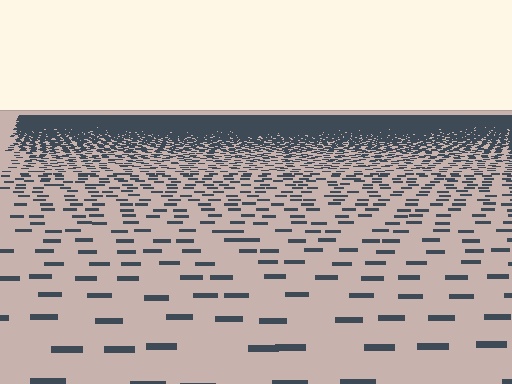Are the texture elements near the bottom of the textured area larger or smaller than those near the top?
Larger. Near the bottom, elements are closer to the viewer and appear at a bigger on-screen size.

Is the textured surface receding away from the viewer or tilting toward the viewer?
The surface is receding away from the viewer. Texture elements get smaller and denser toward the top.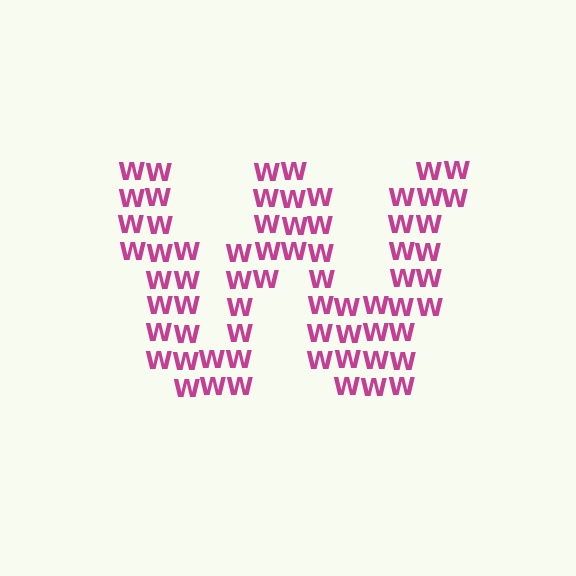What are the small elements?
The small elements are letter W's.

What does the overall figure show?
The overall figure shows the letter W.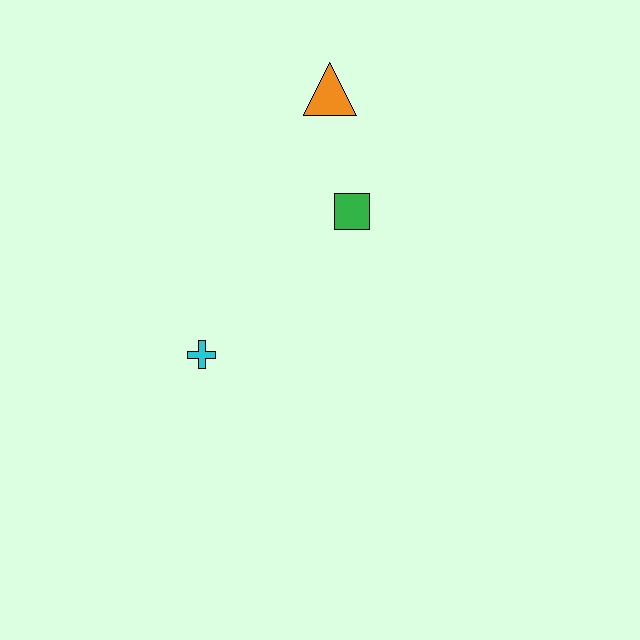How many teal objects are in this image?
There are no teal objects.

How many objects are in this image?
There are 3 objects.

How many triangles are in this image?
There is 1 triangle.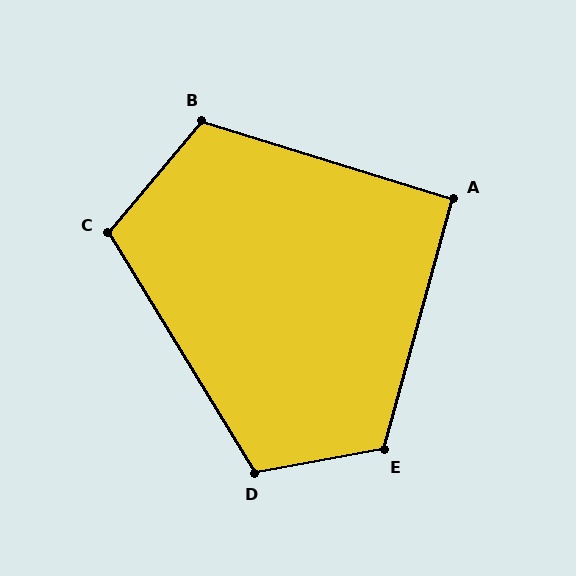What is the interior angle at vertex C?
Approximately 109 degrees (obtuse).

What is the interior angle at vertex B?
Approximately 113 degrees (obtuse).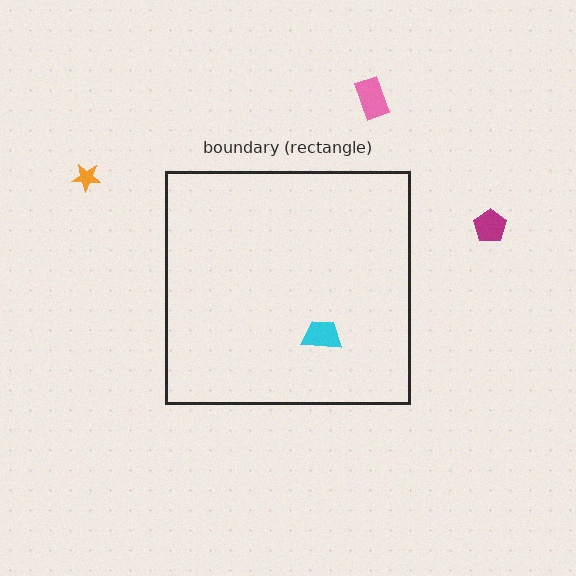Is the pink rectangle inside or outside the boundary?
Outside.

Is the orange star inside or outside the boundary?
Outside.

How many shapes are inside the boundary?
1 inside, 3 outside.